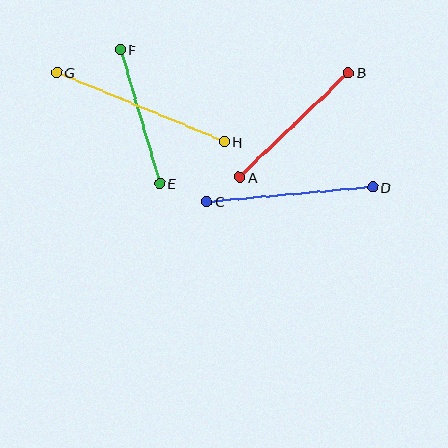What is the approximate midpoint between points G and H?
The midpoint is at approximately (141, 107) pixels.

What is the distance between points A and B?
The distance is approximately 151 pixels.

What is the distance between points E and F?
The distance is approximately 139 pixels.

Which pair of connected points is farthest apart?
Points G and H are farthest apart.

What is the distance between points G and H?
The distance is approximately 181 pixels.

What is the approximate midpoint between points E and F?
The midpoint is at approximately (140, 117) pixels.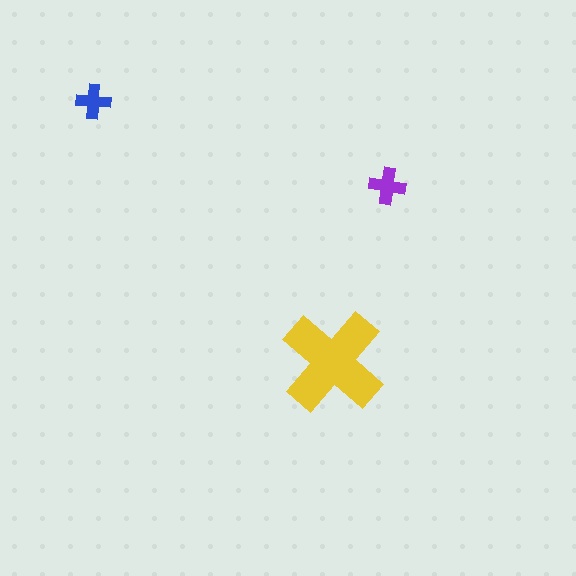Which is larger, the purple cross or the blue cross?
The purple one.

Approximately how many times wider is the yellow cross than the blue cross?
About 3 times wider.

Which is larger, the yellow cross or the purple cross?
The yellow one.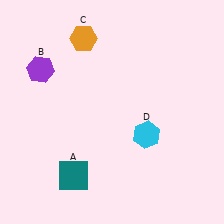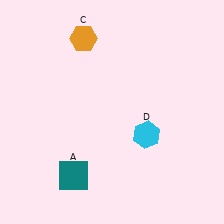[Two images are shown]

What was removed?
The purple hexagon (B) was removed in Image 2.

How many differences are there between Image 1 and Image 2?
There is 1 difference between the two images.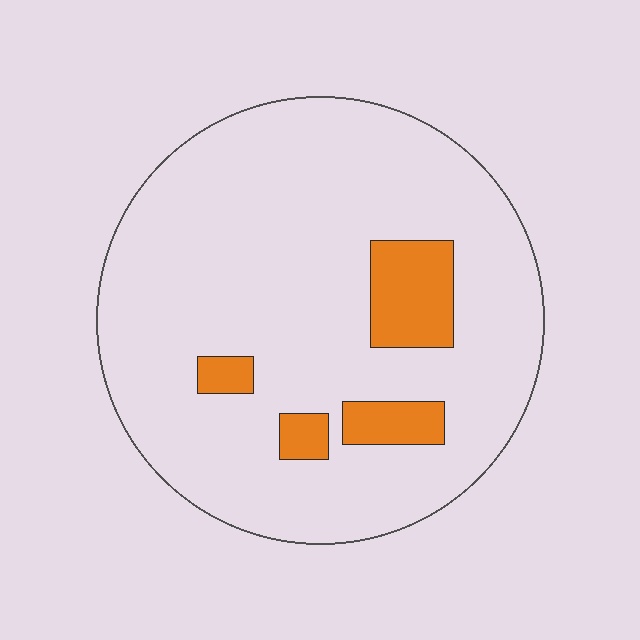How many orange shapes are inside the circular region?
4.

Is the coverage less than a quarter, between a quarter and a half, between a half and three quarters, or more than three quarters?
Less than a quarter.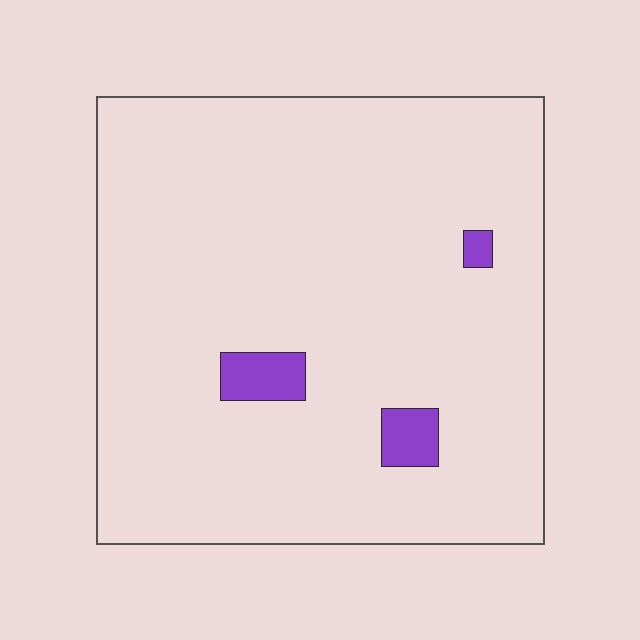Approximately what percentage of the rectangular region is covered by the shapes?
Approximately 5%.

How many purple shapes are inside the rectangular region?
3.